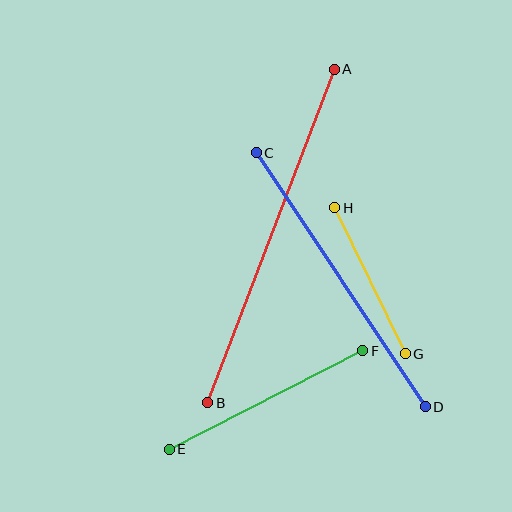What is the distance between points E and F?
The distance is approximately 217 pixels.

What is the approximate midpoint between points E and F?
The midpoint is at approximately (266, 400) pixels.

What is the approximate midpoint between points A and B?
The midpoint is at approximately (271, 236) pixels.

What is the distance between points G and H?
The distance is approximately 162 pixels.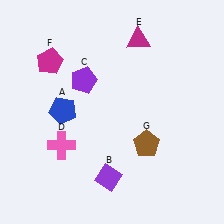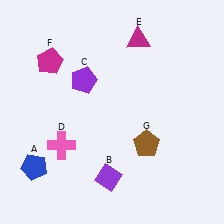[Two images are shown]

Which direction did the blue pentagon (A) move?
The blue pentagon (A) moved down.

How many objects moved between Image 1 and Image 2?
1 object moved between the two images.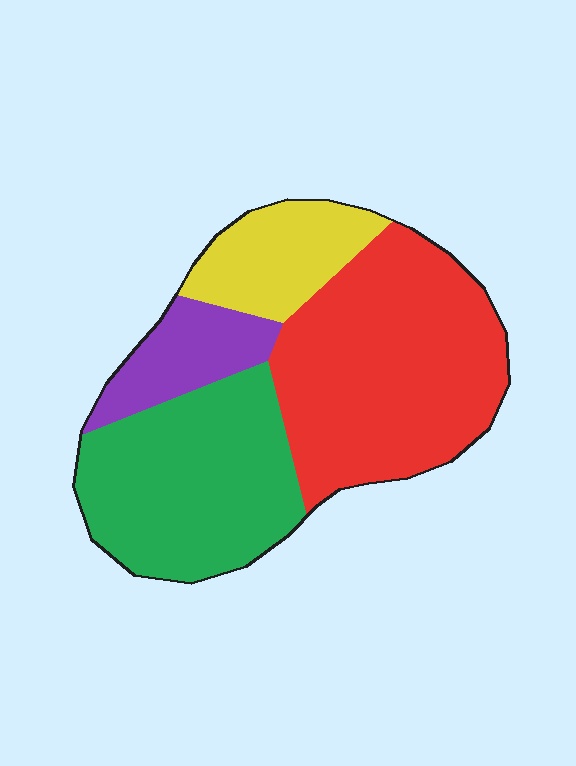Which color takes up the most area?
Red, at roughly 40%.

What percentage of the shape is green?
Green takes up between a quarter and a half of the shape.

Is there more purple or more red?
Red.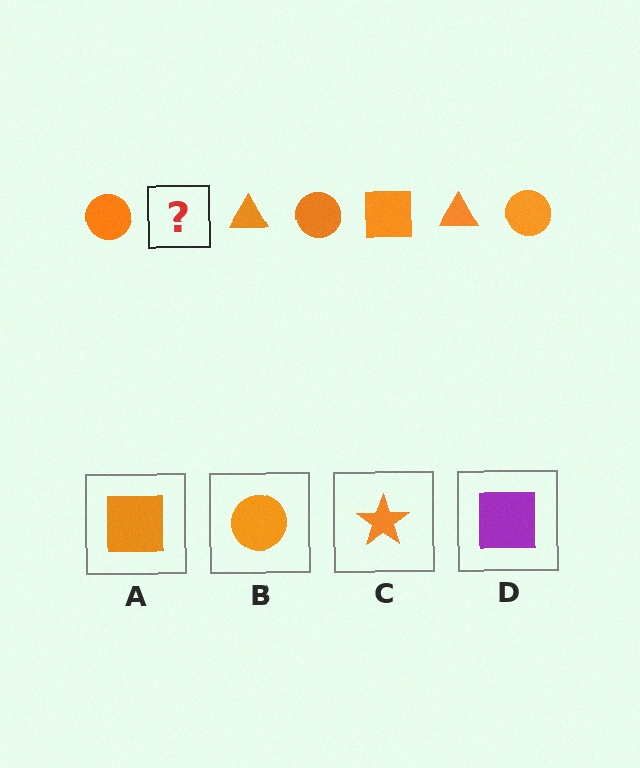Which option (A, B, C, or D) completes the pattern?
A.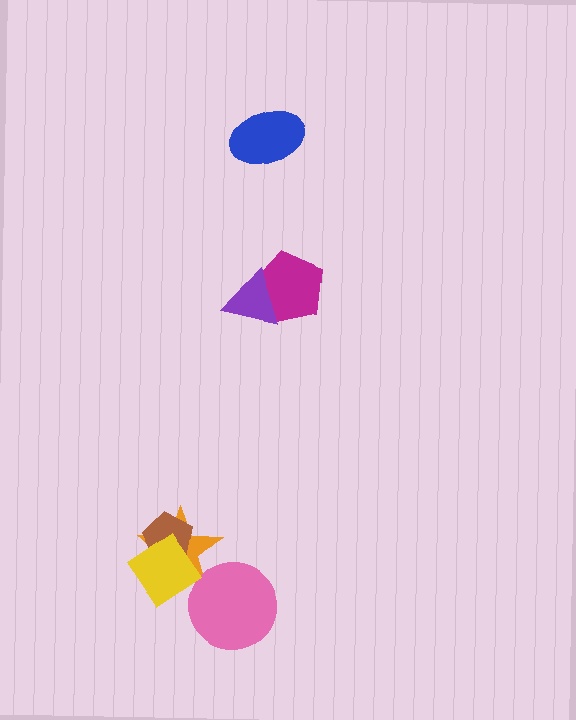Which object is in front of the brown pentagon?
The yellow diamond is in front of the brown pentagon.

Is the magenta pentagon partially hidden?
Yes, it is partially covered by another shape.